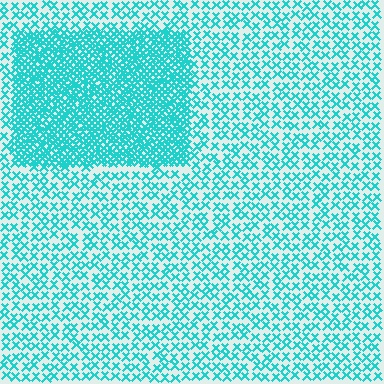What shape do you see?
I see a rectangle.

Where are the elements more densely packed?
The elements are more densely packed inside the rectangle boundary.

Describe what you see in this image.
The image contains small cyan elements arranged at two different densities. A rectangle-shaped region is visible where the elements are more densely packed than the surrounding area.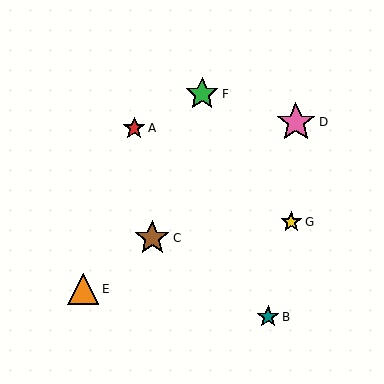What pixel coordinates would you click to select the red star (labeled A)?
Click at (134, 128) to select the red star A.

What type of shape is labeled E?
Shape E is an orange triangle.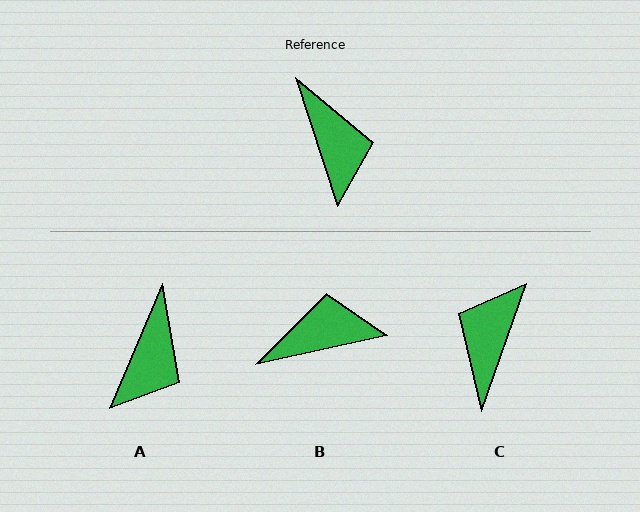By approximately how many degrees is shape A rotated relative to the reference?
Approximately 41 degrees clockwise.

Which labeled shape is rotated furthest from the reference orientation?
C, about 142 degrees away.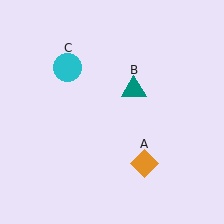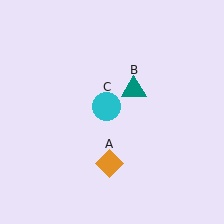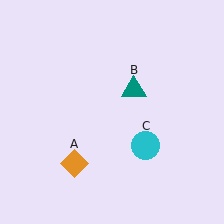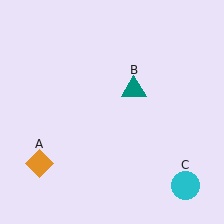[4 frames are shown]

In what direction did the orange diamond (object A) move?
The orange diamond (object A) moved left.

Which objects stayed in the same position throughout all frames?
Teal triangle (object B) remained stationary.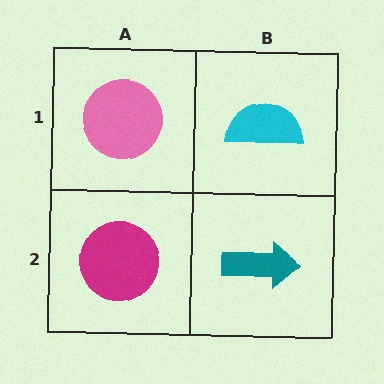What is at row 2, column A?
A magenta circle.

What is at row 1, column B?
A cyan semicircle.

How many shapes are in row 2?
2 shapes.